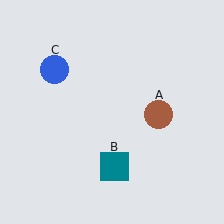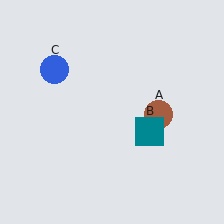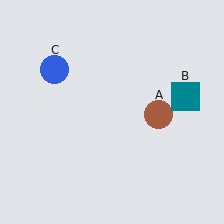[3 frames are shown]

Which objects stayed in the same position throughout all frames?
Brown circle (object A) and blue circle (object C) remained stationary.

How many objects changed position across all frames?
1 object changed position: teal square (object B).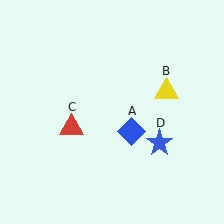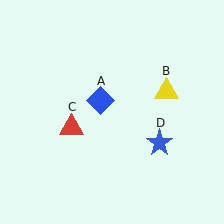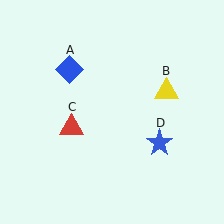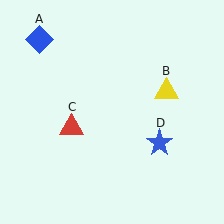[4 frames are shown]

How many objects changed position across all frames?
1 object changed position: blue diamond (object A).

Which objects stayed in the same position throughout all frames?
Yellow triangle (object B) and red triangle (object C) and blue star (object D) remained stationary.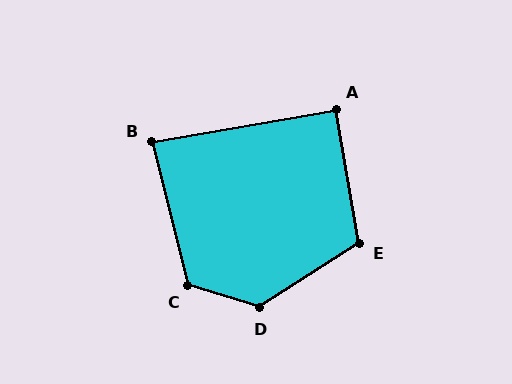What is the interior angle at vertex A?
Approximately 90 degrees (approximately right).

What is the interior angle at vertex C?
Approximately 121 degrees (obtuse).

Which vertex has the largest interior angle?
D, at approximately 130 degrees.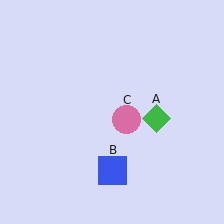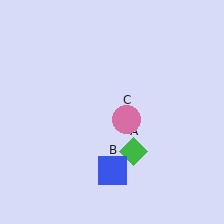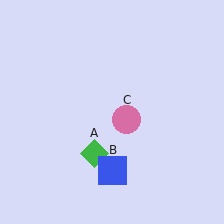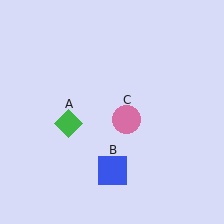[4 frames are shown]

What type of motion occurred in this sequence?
The green diamond (object A) rotated clockwise around the center of the scene.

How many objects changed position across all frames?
1 object changed position: green diamond (object A).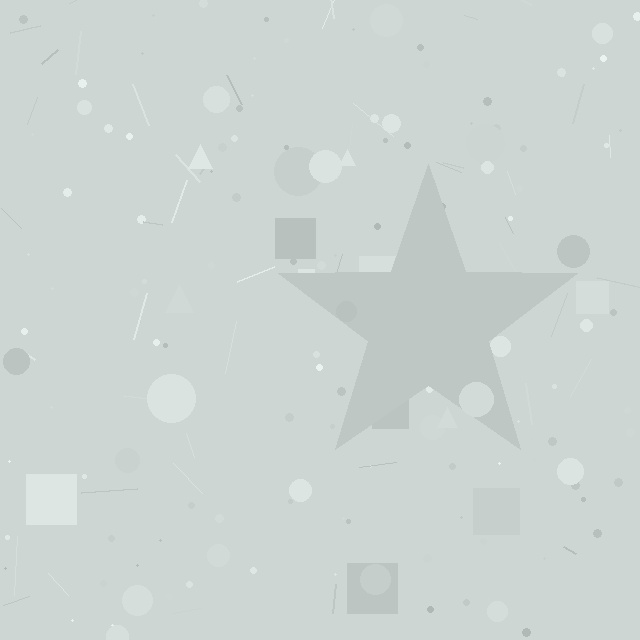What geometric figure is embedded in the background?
A star is embedded in the background.